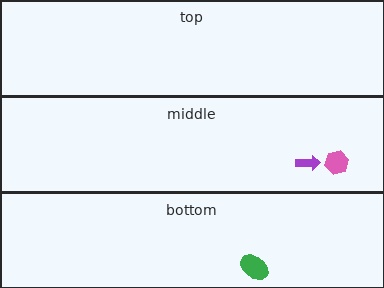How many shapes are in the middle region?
2.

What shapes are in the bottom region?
The green ellipse.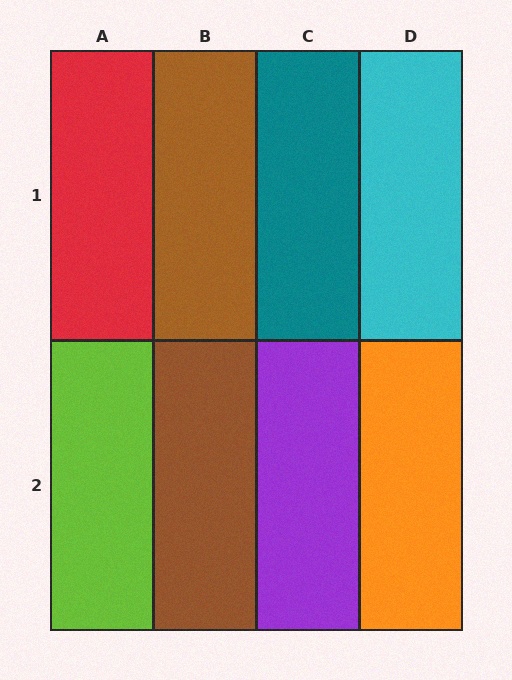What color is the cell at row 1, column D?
Cyan.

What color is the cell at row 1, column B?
Brown.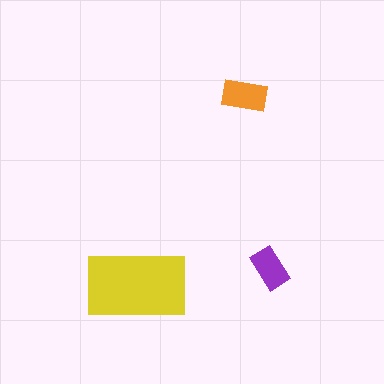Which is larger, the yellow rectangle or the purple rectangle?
The yellow one.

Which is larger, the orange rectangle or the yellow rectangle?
The yellow one.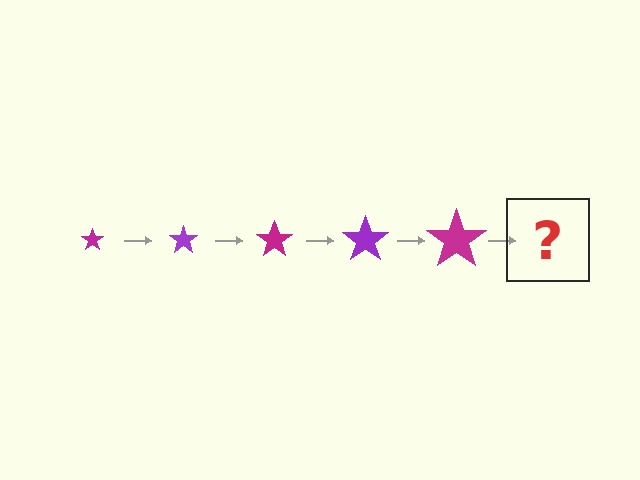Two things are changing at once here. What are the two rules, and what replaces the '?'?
The two rules are that the star grows larger each step and the color cycles through magenta and purple. The '?' should be a purple star, larger than the previous one.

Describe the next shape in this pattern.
It should be a purple star, larger than the previous one.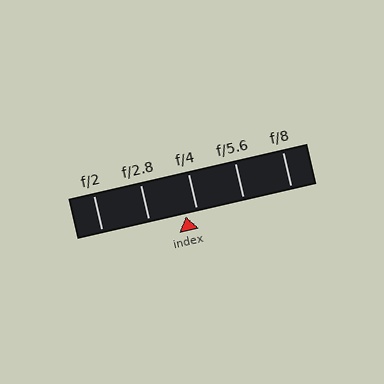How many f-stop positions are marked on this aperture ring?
There are 5 f-stop positions marked.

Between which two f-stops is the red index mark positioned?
The index mark is between f/2.8 and f/4.